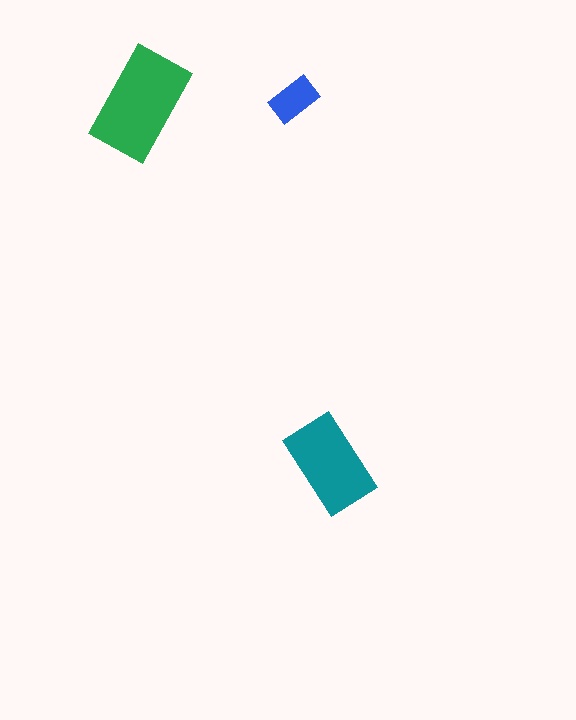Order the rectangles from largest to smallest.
the green one, the teal one, the blue one.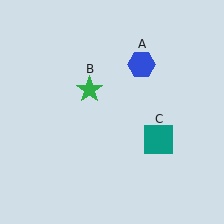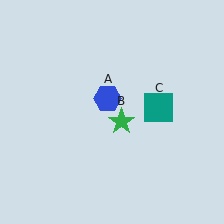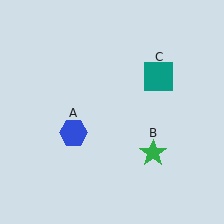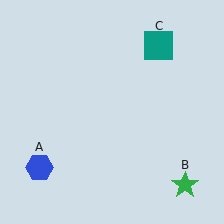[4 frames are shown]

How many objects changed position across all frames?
3 objects changed position: blue hexagon (object A), green star (object B), teal square (object C).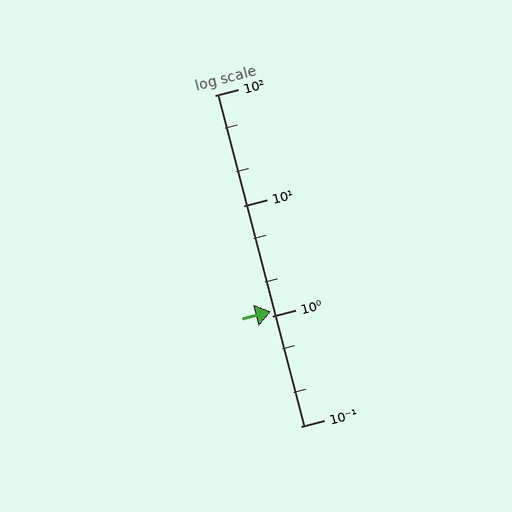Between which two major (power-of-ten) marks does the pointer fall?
The pointer is between 1 and 10.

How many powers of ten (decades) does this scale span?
The scale spans 3 decades, from 0.1 to 100.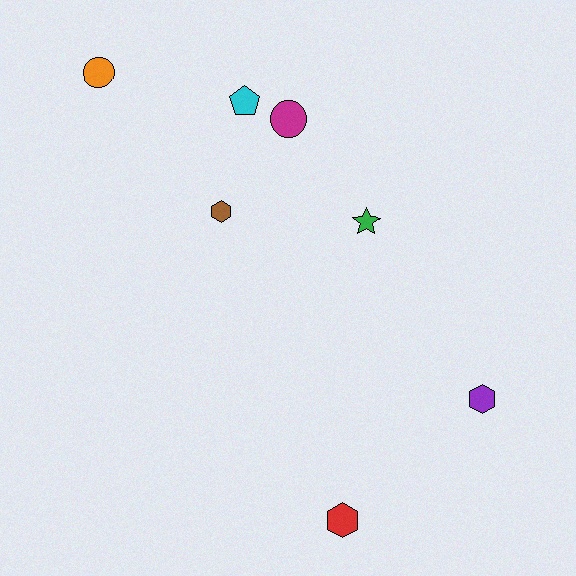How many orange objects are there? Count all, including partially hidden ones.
There is 1 orange object.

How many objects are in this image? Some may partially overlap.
There are 7 objects.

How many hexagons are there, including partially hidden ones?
There are 3 hexagons.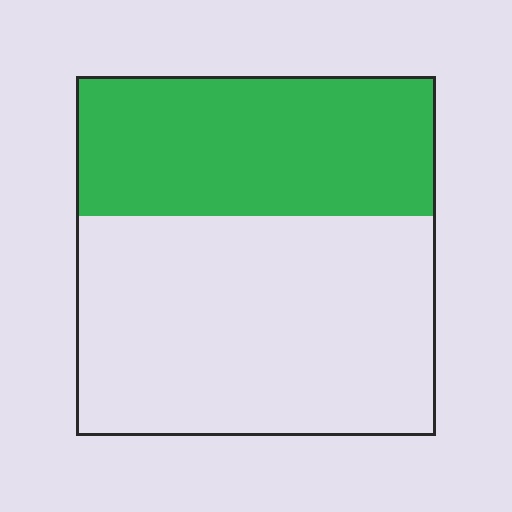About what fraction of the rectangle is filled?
About two fifths (2/5).